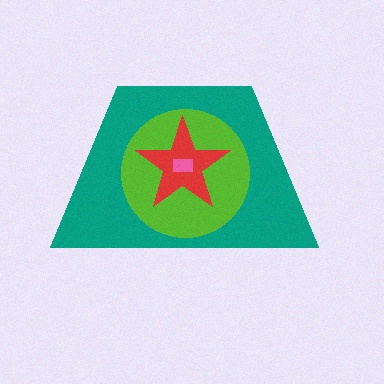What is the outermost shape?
The teal trapezoid.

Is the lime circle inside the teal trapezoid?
Yes.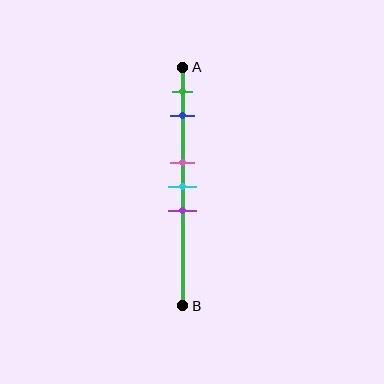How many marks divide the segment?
There are 5 marks dividing the segment.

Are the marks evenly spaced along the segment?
No, the marks are not evenly spaced.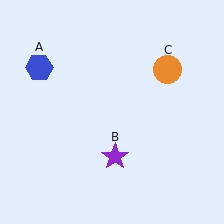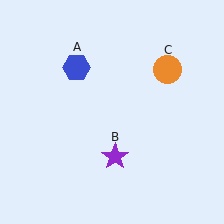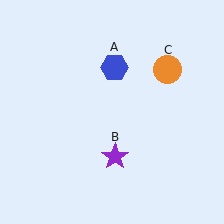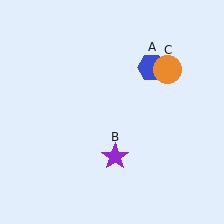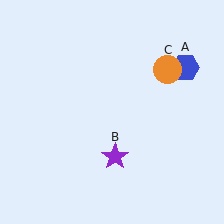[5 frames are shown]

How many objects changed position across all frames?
1 object changed position: blue hexagon (object A).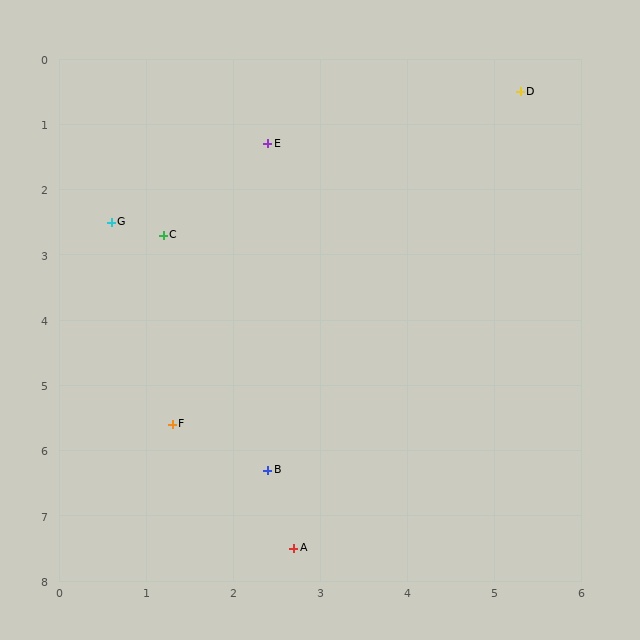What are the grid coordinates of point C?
Point C is at approximately (1.2, 2.7).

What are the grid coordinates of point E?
Point E is at approximately (2.4, 1.3).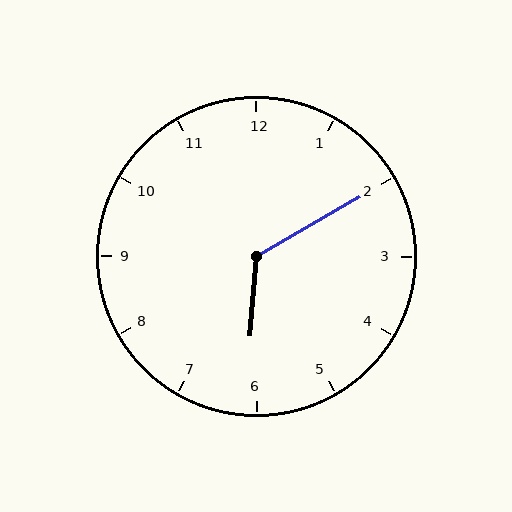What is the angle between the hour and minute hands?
Approximately 125 degrees.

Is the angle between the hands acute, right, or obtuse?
It is obtuse.